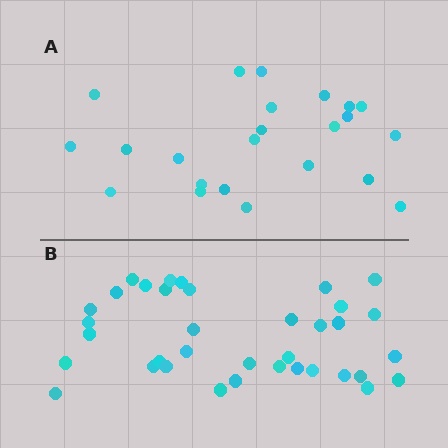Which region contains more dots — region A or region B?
Region B (the bottom region) has more dots.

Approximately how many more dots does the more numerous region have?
Region B has approximately 15 more dots than region A.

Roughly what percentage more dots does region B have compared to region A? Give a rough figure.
About 55% more.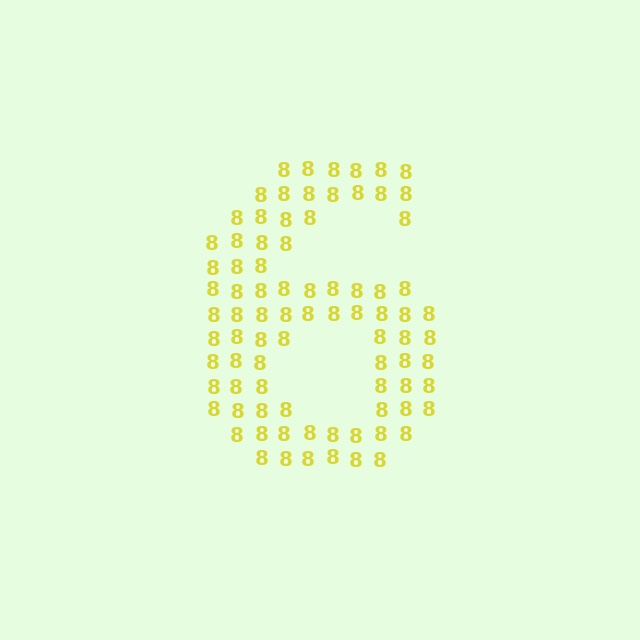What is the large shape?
The large shape is the digit 6.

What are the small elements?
The small elements are digit 8's.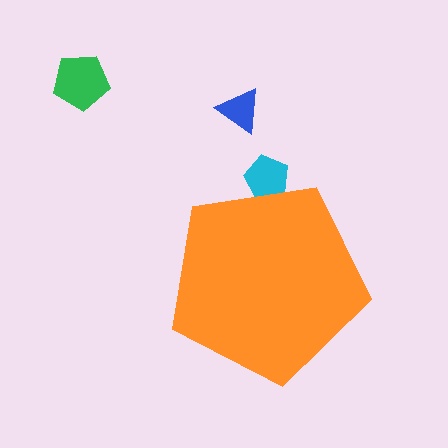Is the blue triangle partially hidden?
No, the blue triangle is fully visible.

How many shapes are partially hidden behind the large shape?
1 shape is partially hidden.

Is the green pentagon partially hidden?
No, the green pentagon is fully visible.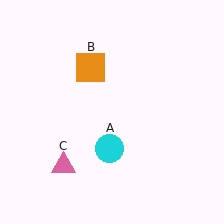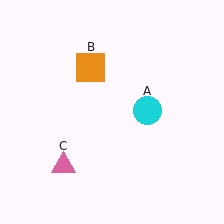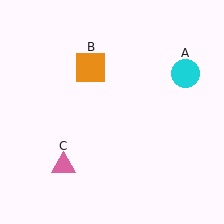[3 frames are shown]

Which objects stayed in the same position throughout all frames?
Orange square (object B) and pink triangle (object C) remained stationary.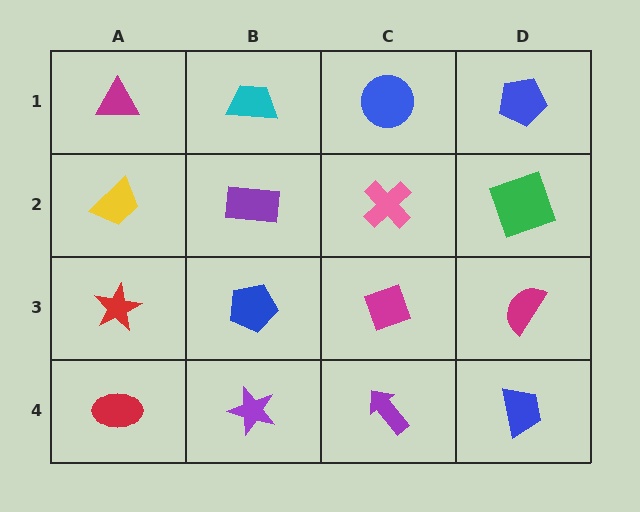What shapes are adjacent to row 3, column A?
A yellow trapezoid (row 2, column A), a red ellipse (row 4, column A), a blue pentagon (row 3, column B).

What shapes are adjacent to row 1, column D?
A green square (row 2, column D), a blue circle (row 1, column C).